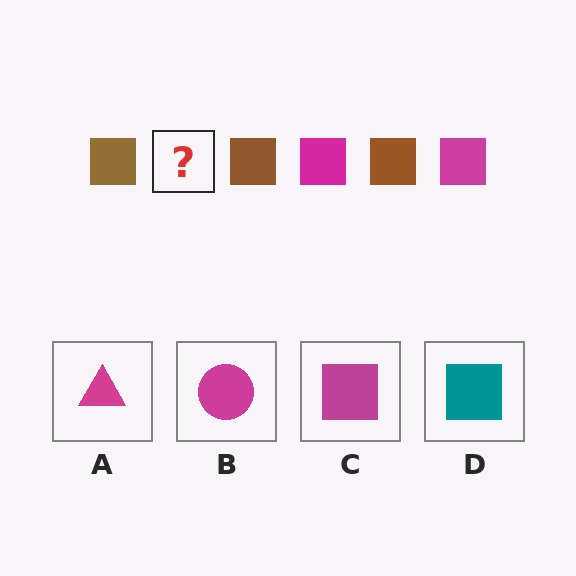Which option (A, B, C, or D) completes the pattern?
C.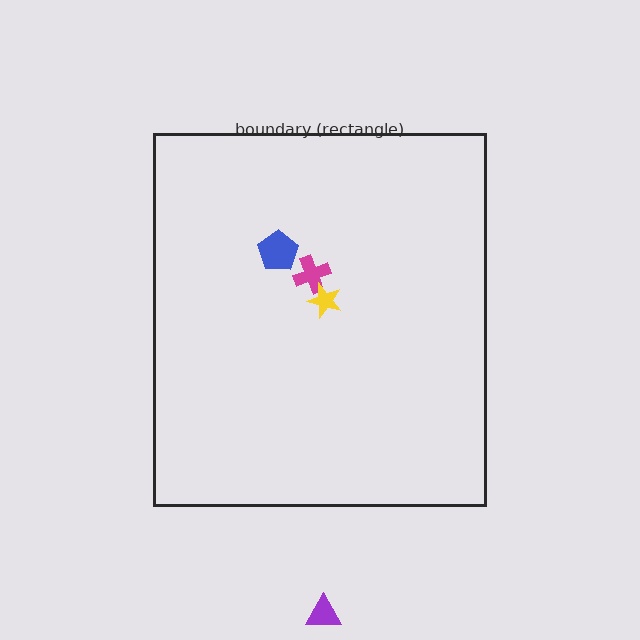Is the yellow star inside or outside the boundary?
Inside.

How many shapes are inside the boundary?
3 inside, 1 outside.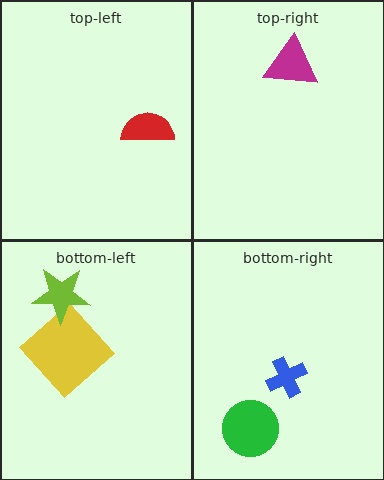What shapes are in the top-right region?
The magenta triangle.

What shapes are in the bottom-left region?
The yellow diamond, the lime star.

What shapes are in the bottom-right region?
The blue cross, the green circle.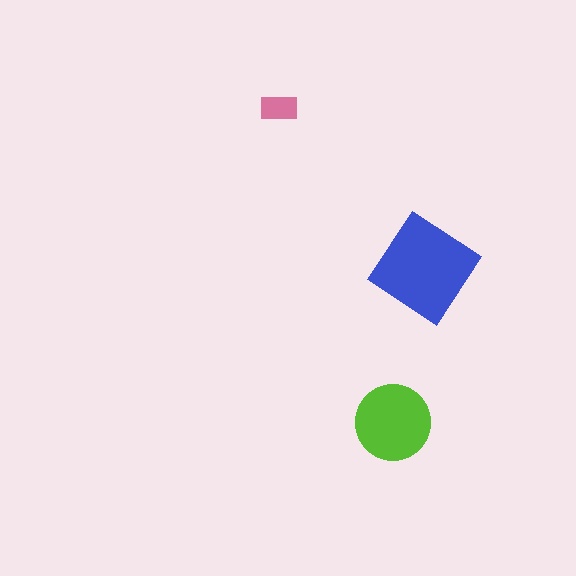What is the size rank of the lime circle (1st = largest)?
2nd.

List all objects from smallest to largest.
The pink rectangle, the lime circle, the blue diamond.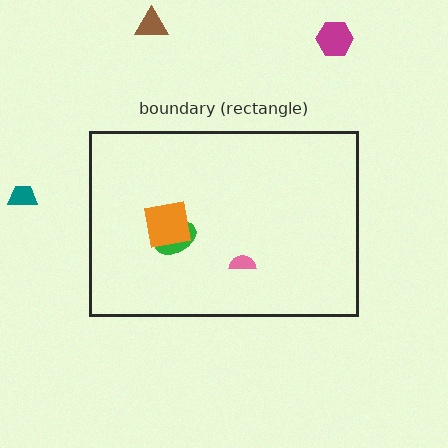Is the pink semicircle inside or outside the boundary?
Inside.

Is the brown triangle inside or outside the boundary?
Outside.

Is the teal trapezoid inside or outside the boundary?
Outside.